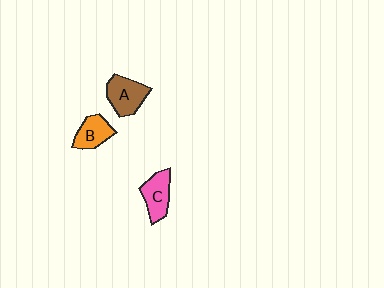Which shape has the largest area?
Shape A (brown).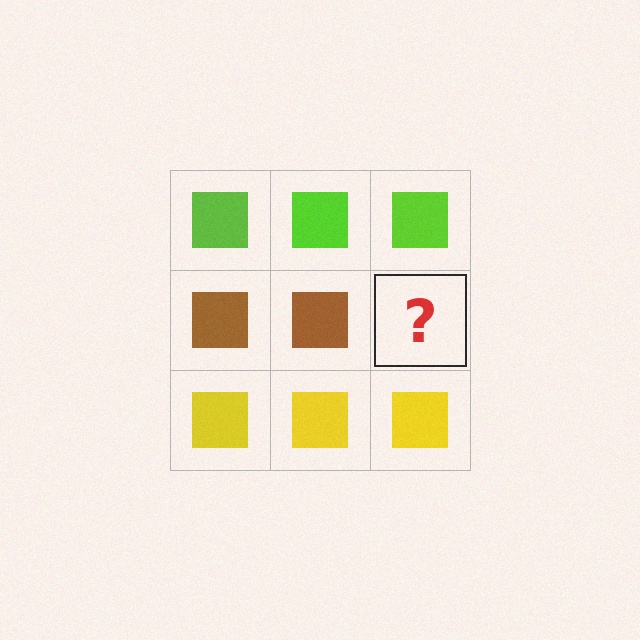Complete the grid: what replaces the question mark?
The question mark should be replaced with a brown square.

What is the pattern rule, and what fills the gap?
The rule is that each row has a consistent color. The gap should be filled with a brown square.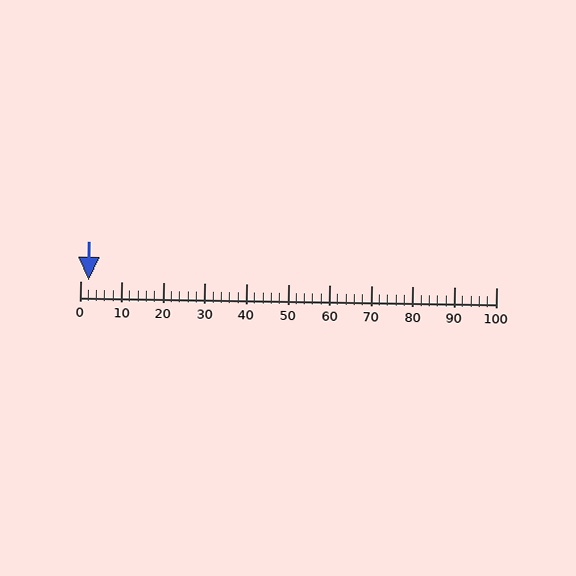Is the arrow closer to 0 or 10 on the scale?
The arrow is closer to 0.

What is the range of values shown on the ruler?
The ruler shows values from 0 to 100.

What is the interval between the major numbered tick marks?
The major tick marks are spaced 10 units apart.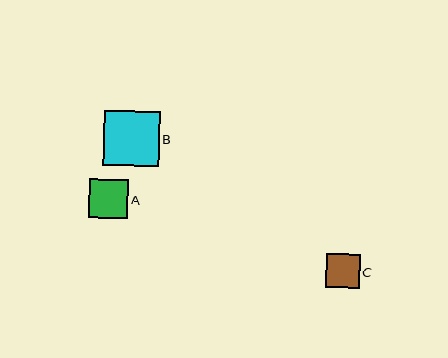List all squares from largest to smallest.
From largest to smallest: B, A, C.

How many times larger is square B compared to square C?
Square B is approximately 1.6 times the size of square C.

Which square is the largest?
Square B is the largest with a size of approximately 55 pixels.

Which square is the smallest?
Square C is the smallest with a size of approximately 34 pixels.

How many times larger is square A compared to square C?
Square A is approximately 1.2 times the size of square C.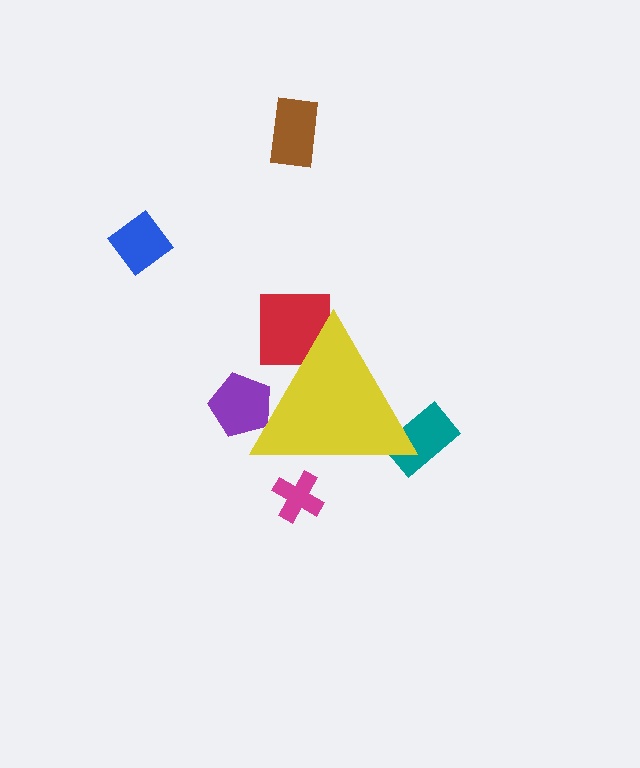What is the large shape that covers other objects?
A yellow triangle.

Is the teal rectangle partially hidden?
Yes, the teal rectangle is partially hidden behind the yellow triangle.